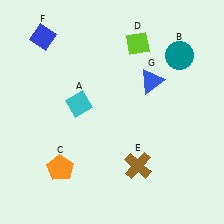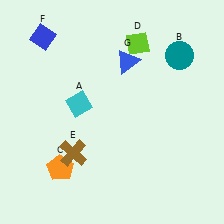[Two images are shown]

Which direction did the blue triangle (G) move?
The blue triangle (G) moved left.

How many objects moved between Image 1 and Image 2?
2 objects moved between the two images.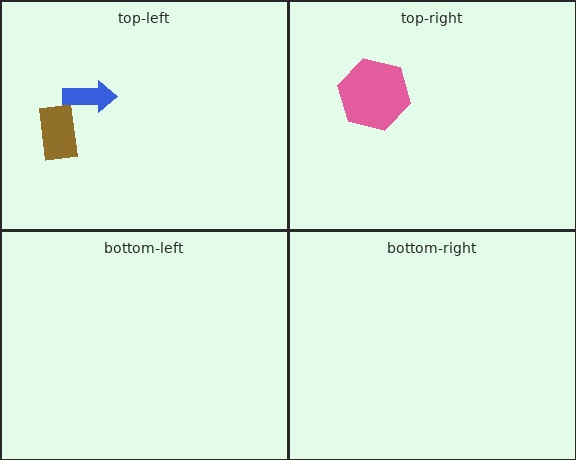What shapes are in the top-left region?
The brown rectangle, the blue arrow.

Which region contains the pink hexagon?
The top-right region.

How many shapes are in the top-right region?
1.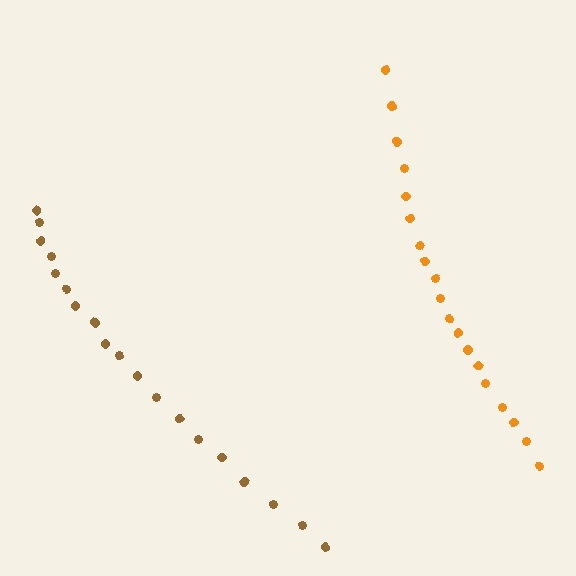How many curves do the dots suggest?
There are 2 distinct paths.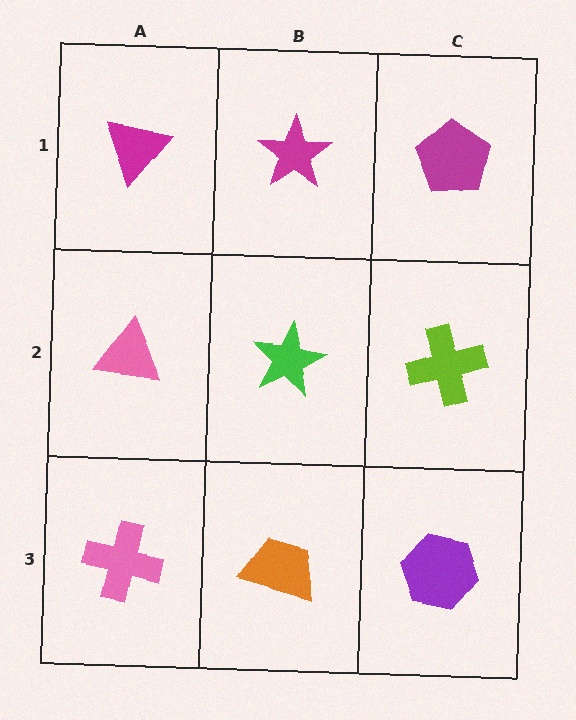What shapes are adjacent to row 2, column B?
A magenta star (row 1, column B), an orange trapezoid (row 3, column B), a pink triangle (row 2, column A), a lime cross (row 2, column C).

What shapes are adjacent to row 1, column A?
A pink triangle (row 2, column A), a magenta star (row 1, column B).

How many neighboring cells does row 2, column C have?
3.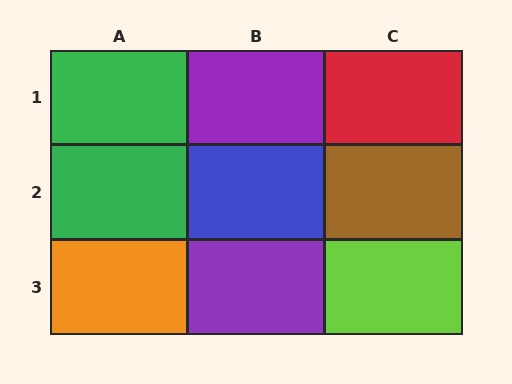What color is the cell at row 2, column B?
Blue.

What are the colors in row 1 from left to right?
Green, purple, red.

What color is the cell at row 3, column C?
Lime.